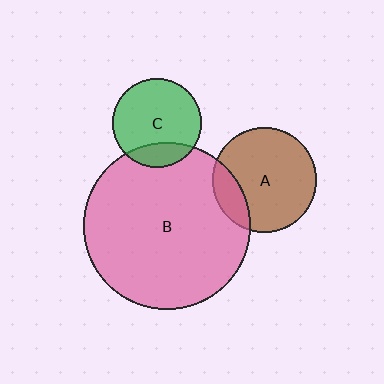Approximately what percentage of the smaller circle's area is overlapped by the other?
Approximately 20%.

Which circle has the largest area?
Circle B (pink).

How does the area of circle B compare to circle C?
Approximately 3.5 times.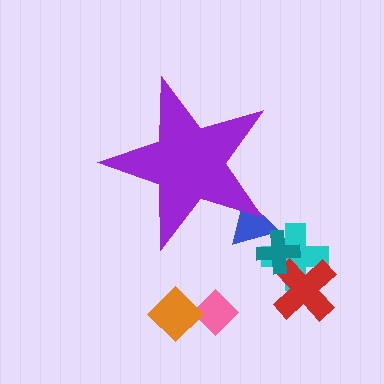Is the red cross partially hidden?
No, the red cross is fully visible.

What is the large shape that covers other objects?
A purple star.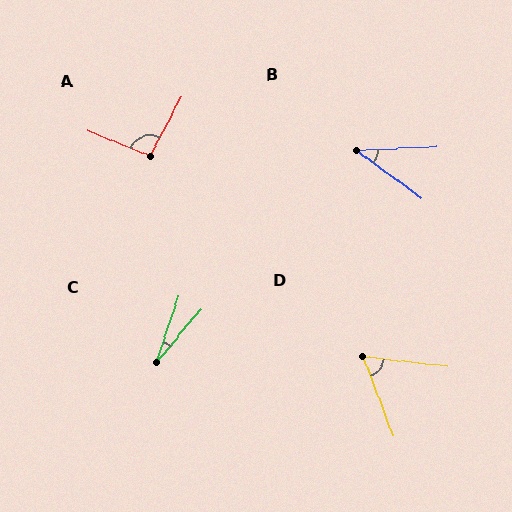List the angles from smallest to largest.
C (21°), B (39°), D (63°), A (96°).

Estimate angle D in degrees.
Approximately 63 degrees.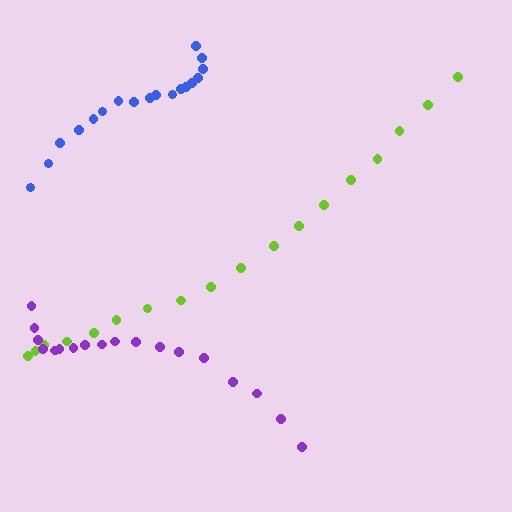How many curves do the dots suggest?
There are 3 distinct paths.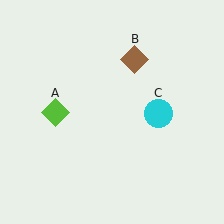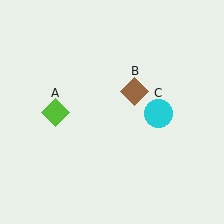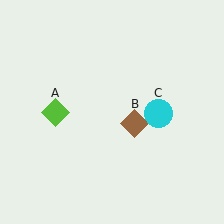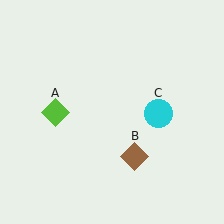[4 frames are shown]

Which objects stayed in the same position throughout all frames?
Lime diamond (object A) and cyan circle (object C) remained stationary.